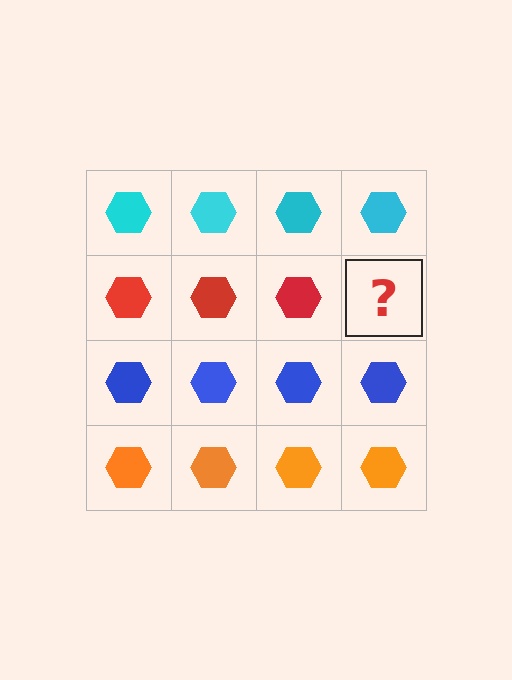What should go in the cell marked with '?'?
The missing cell should contain a red hexagon.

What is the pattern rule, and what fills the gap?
The rule is that each row has a consistent color. The gap should be filled with a red hexagon.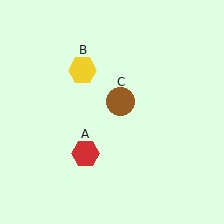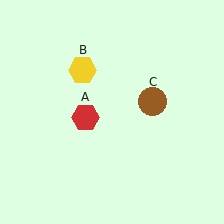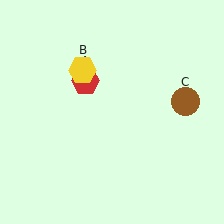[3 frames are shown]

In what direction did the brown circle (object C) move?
The brown circle (object C) moved right.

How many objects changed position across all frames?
2 objects changed position: red hexagon (object A), brown circle (object C).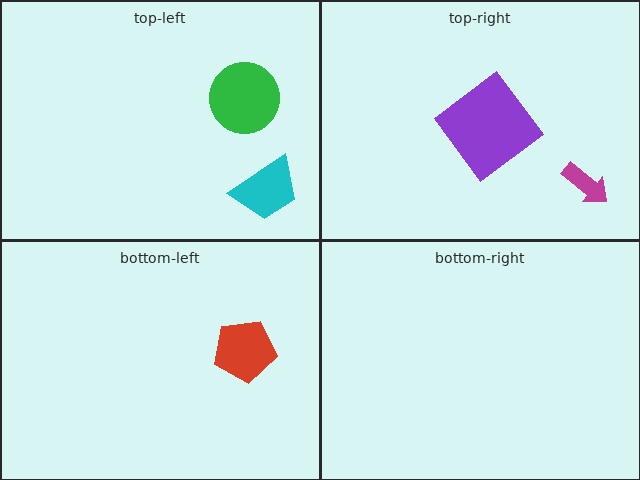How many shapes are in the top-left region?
2.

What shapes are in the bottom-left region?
The red pentagon.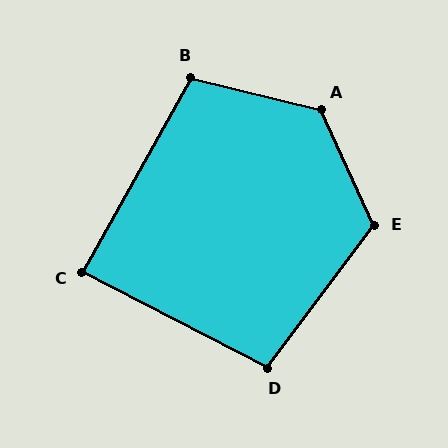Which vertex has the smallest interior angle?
C, at approximately 88 degrees.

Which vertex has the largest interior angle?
A, at approximately 128 degrees.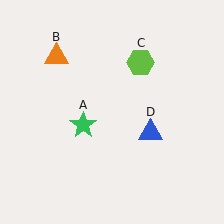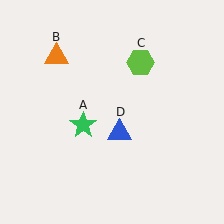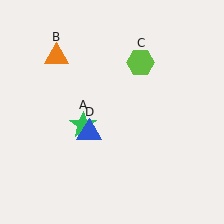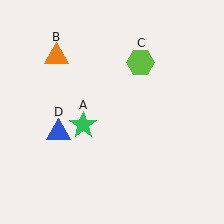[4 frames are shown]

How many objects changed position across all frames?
1 object changed position: blue triangle (object D).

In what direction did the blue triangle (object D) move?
The blue triangle (object D) moved left.